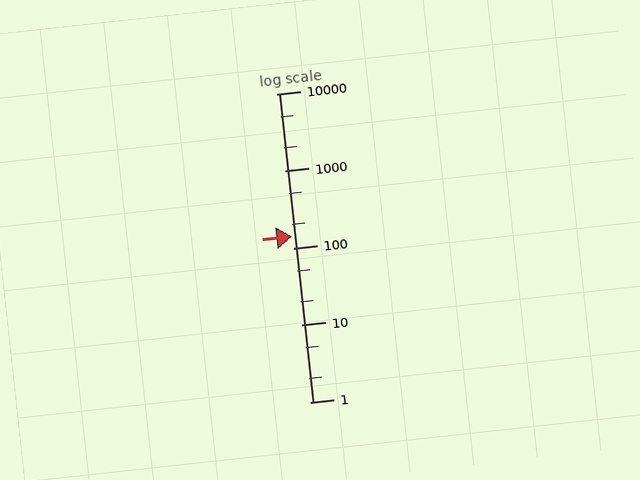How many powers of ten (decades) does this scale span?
The scale spans 4 decades, from 1 to 10000.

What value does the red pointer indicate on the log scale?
The pointer indicates approximately 140.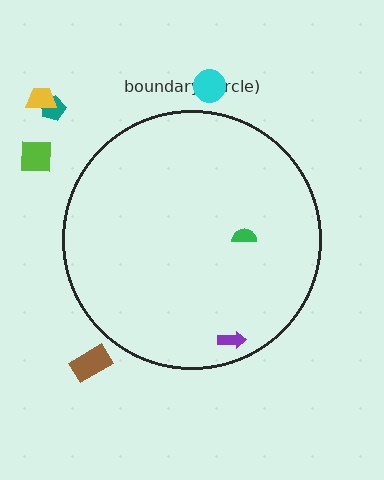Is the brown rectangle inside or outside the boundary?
Outside.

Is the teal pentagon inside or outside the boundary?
Outside.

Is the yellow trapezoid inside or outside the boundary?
Outside.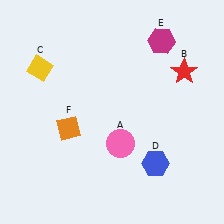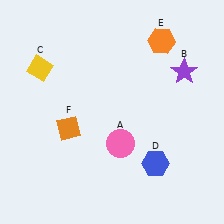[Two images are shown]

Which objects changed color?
B changed from red to purple. E changed from magenta to orange.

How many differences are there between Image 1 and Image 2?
There are 2 differences between the two images.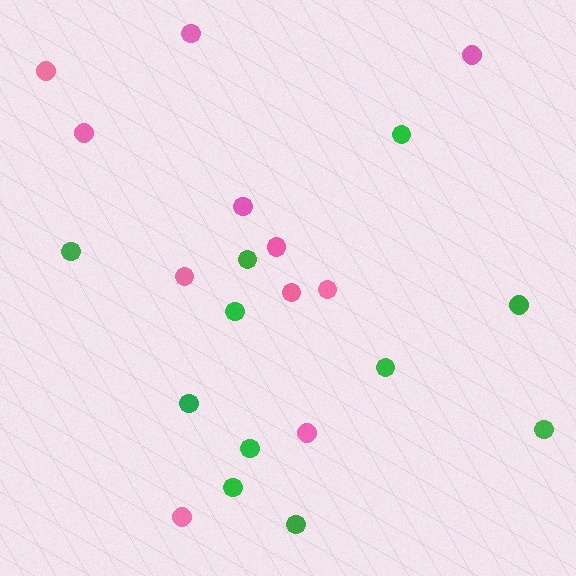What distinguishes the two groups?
There are 2 groups: one group of pink circles (11) and one group of green circles (11).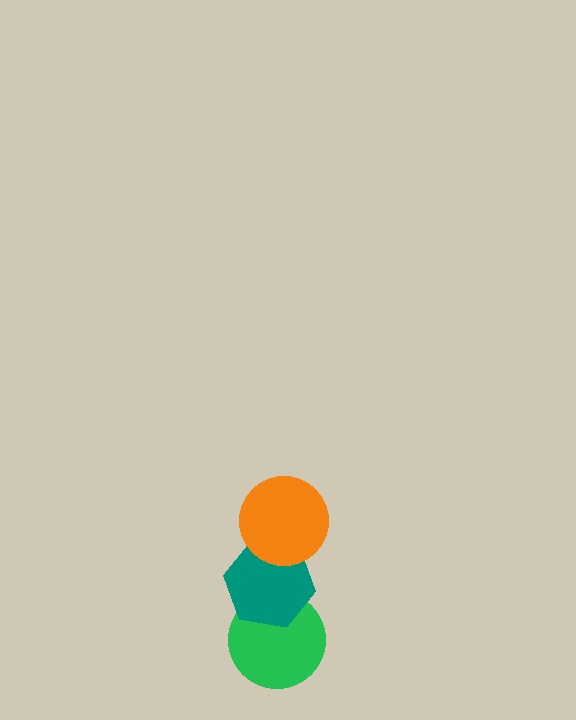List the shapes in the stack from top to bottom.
From top to bottom: the orange circle, the teal hexagon, the green circle.